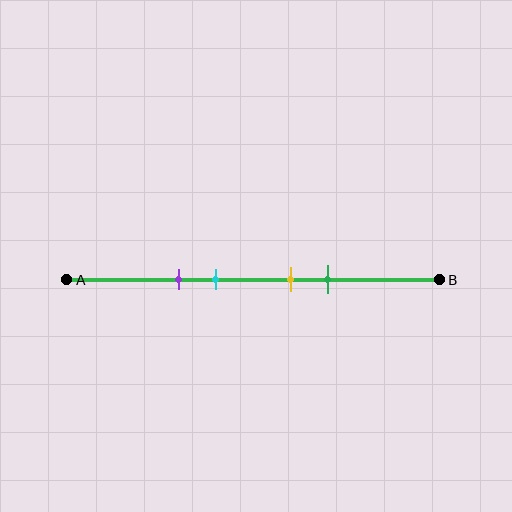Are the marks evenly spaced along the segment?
No, the marks are not evenly spaced.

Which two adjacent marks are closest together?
The yellow and green marks are the closest adjacent pair.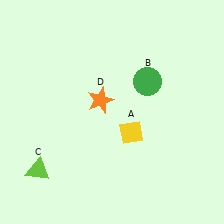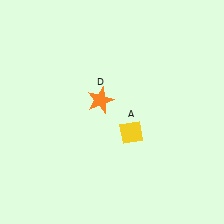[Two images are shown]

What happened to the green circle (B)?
The green circle (B) was removed in Image 2. It was in the top-right area of Image 1.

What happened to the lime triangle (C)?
The lime triangle (C) was removed in Image 2. It was in the bottom-left area of Image 1.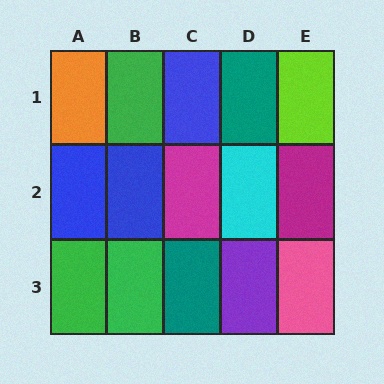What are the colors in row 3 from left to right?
Green, green, teal, purple, pink.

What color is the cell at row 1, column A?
Orange.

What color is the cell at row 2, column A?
Blue.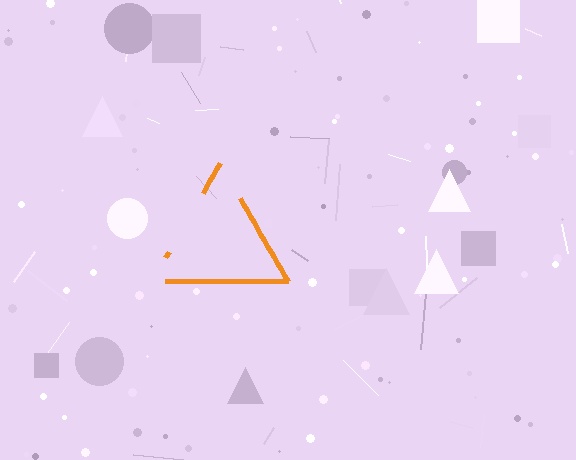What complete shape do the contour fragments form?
The contour fragments form a triangle.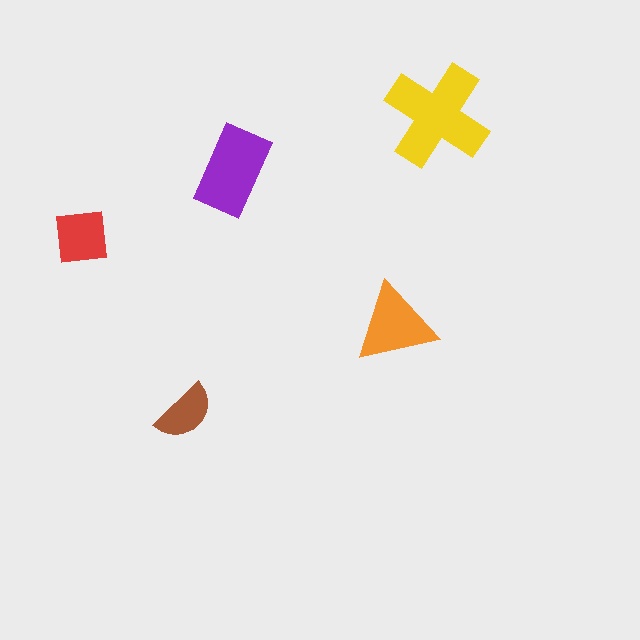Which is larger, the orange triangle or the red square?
The orange triangle.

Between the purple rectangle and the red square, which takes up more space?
The purple rectangle.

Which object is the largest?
The yellow cross.